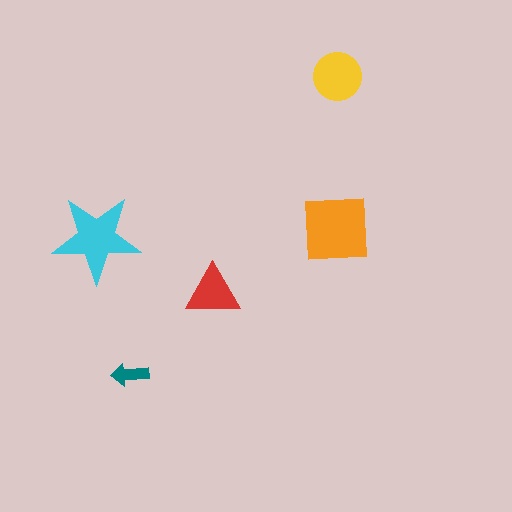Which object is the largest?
The orange square.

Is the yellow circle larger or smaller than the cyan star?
Smaller.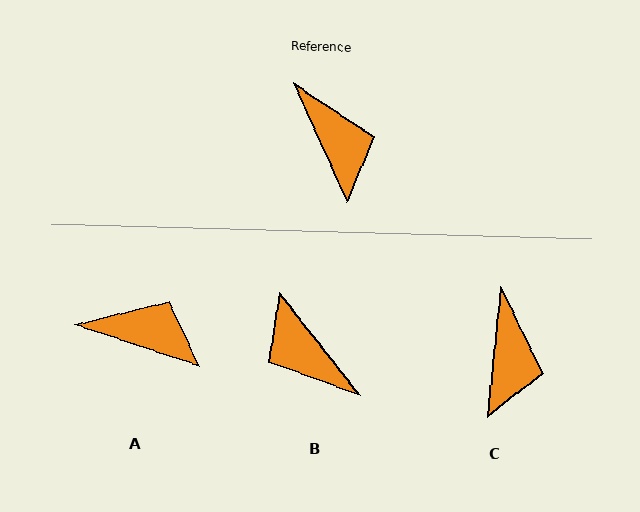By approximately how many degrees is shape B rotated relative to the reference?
Approximately 166 degrees clockwise.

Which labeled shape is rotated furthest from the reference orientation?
B, about 166 degrees away.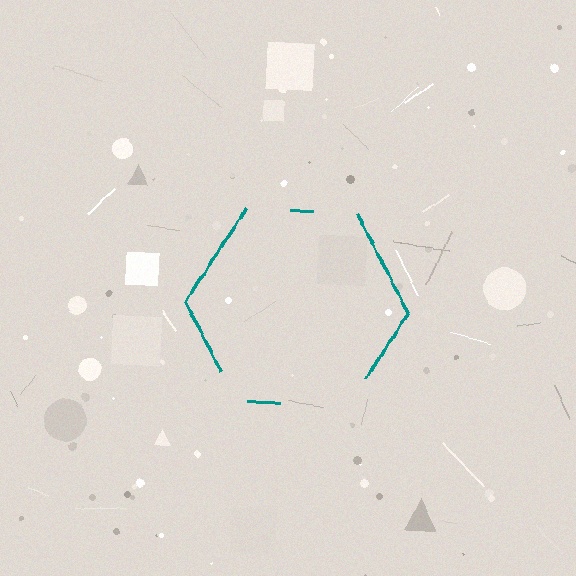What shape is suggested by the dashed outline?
The dashed outline suggests a hexagon.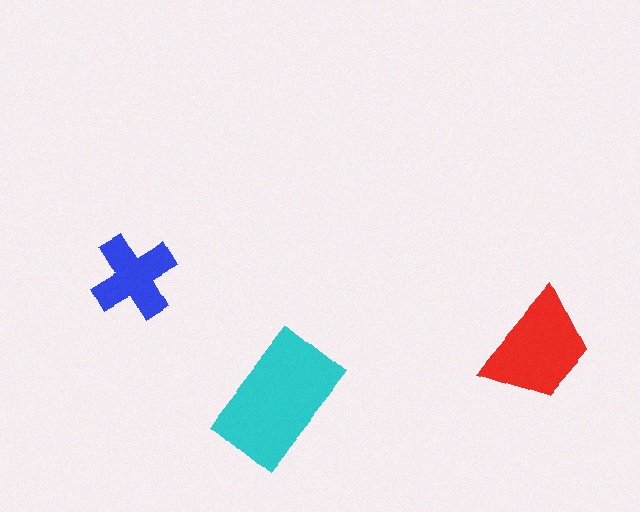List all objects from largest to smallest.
The cyan rectangle, the red trapezoid, the blue cross.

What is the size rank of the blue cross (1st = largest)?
3rd.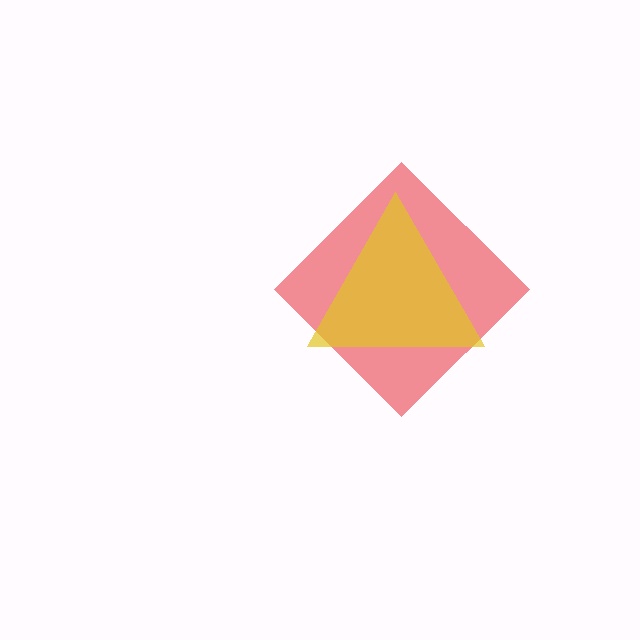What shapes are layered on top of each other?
The layered shapes are: a red diamond, a yellow triangle.